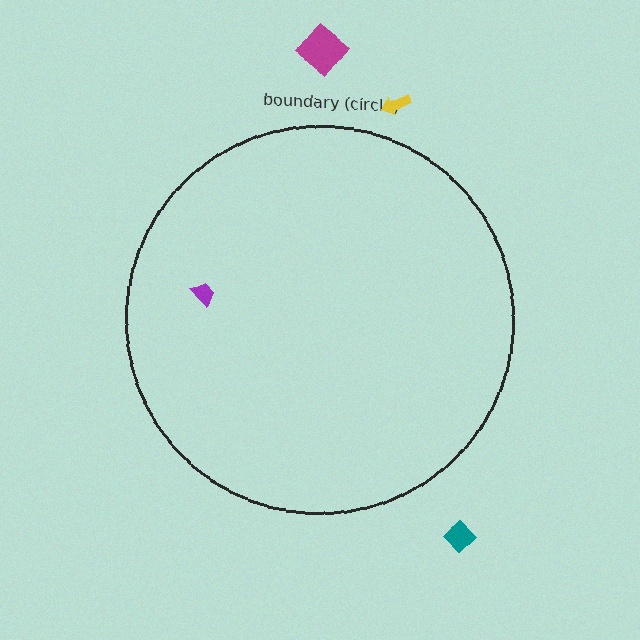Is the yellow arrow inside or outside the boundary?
Outside.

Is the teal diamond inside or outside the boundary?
Outside.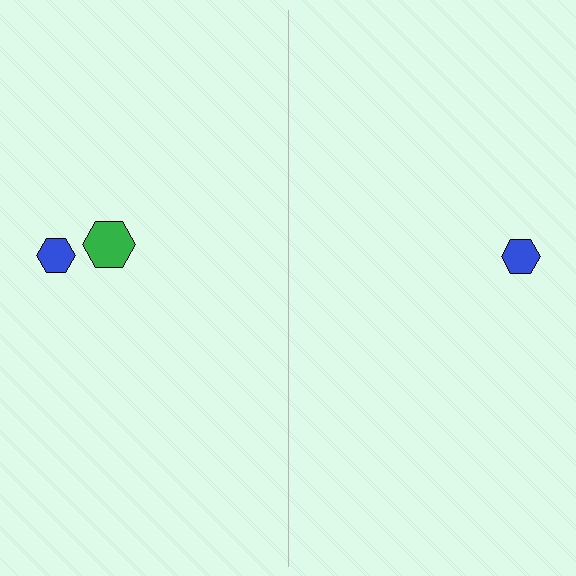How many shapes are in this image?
There are 3 shapes in this image.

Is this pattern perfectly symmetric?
No, the pattern is not perfectly symmetric. A green hexagon is missing from the right side.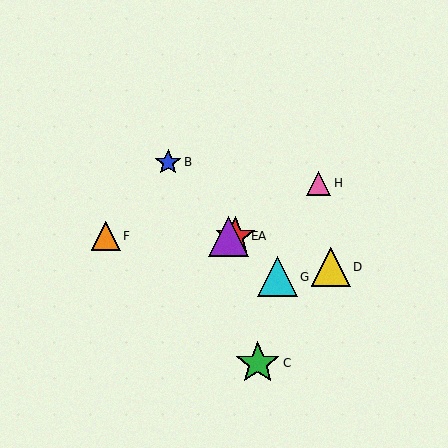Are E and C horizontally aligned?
No, E is at y≈236 and C is at y≈363.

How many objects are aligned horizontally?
3 objects (A, E, F) are aligned horizontally.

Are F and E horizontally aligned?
Yes, both are at y≈236.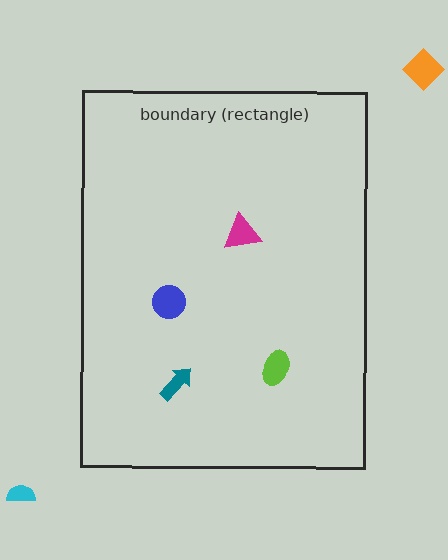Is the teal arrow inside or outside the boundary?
Inside.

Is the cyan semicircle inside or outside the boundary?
Outside.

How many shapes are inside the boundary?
4 inside, 2 outside.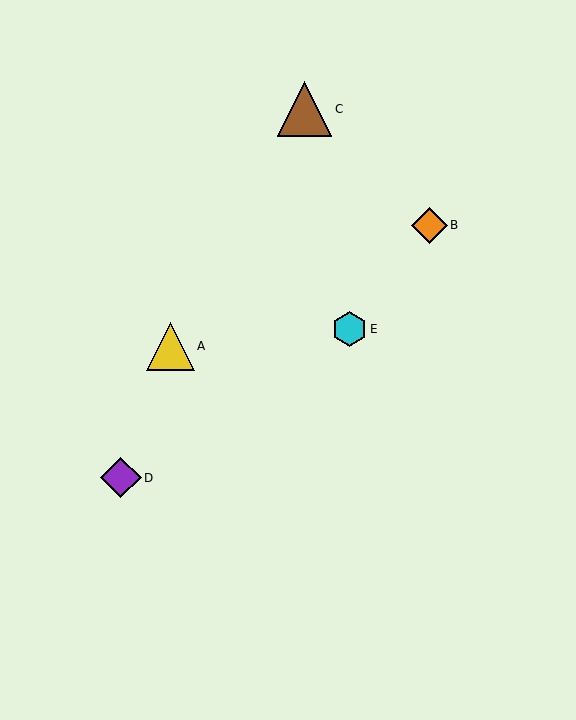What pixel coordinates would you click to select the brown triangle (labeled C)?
Click at (304, 109) to select the brown triangle C.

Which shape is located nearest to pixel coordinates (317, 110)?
The brown triangle (labeled C) at (304, 109) is nearest to that location.